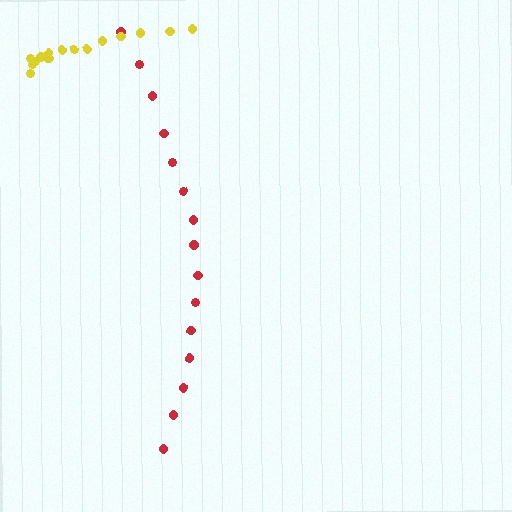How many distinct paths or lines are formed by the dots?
There are 2 distinct paths.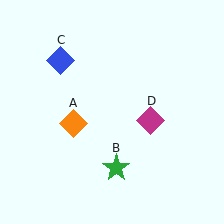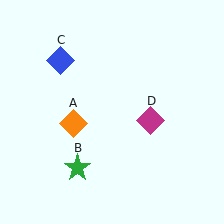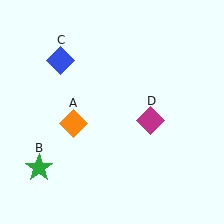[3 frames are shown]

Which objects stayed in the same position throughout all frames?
Orange diamond (object A) and blue diamond (object C) and magenta diamond (object D) remained stationary.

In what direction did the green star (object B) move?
The green star (object B) moved left.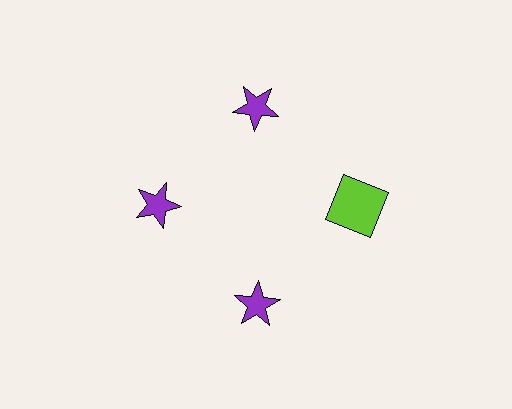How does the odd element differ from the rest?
It differs in both color (lime instead of purple) and shape (square instead of star).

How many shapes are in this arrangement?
There are 4 shapes arranged in a ring pattern.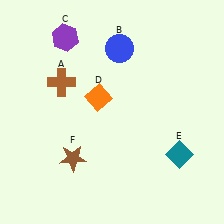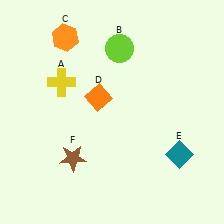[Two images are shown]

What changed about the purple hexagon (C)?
In Image 1, C is purple. In Image 2, it changed to orange.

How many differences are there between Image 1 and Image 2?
There are 3 differences between the two images.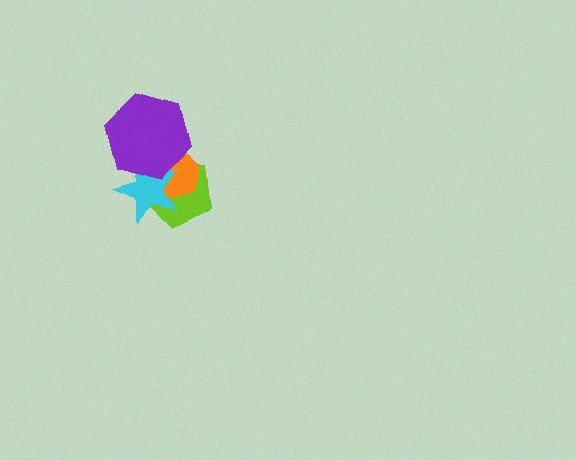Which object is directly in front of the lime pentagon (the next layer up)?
The orange hexagon is directly in front of the lime pentagon.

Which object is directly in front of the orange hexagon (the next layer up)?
The cyan star is directly in front of the orange hexagon.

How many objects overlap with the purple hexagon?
3 objects overlap with the purple hexagon.